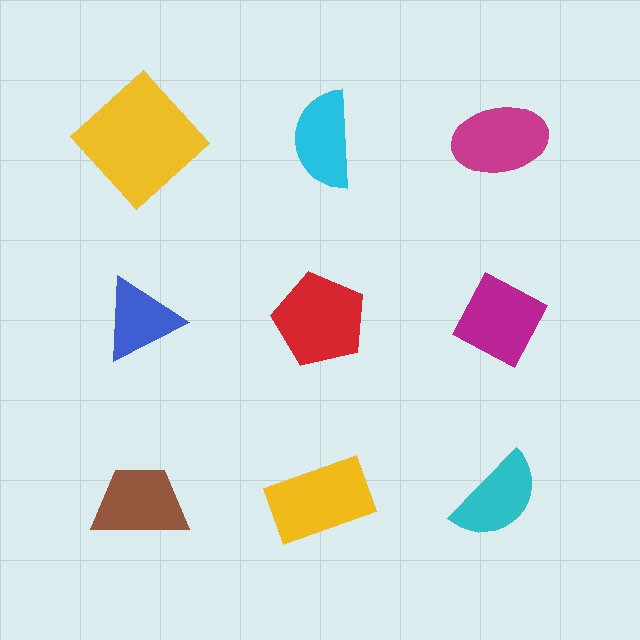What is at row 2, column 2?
A red pentagon.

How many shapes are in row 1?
3 shapes.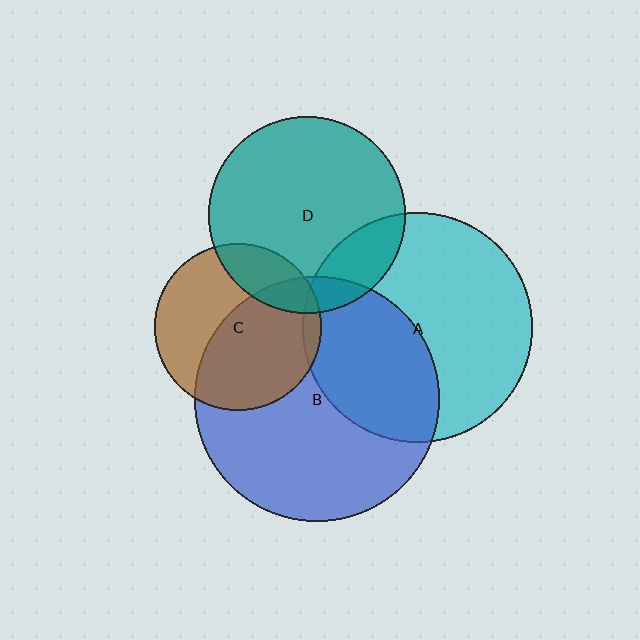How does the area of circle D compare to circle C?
Approximately 1.4 times.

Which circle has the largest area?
Circle B (blue).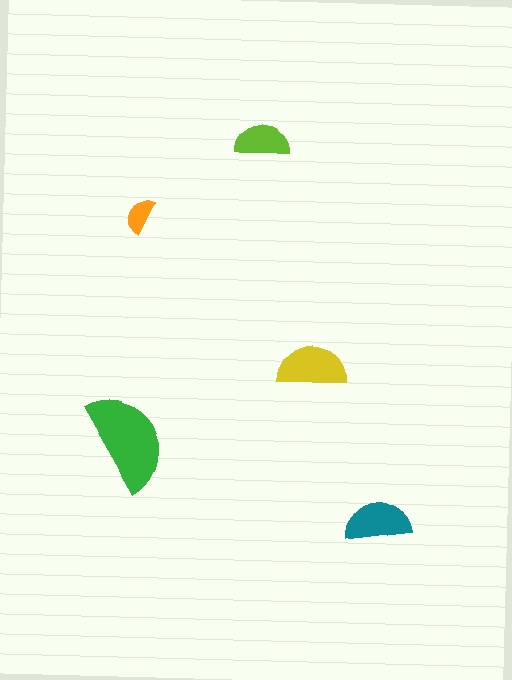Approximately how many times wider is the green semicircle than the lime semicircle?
About 2 times wider.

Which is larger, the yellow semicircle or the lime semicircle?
The yellow one.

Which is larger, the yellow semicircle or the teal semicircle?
The yellow one.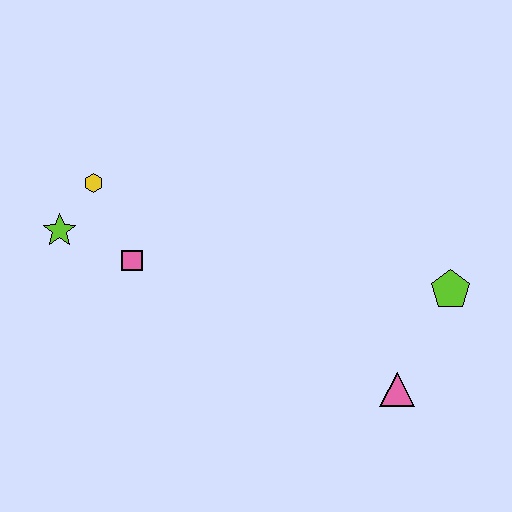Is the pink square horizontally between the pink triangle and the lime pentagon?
No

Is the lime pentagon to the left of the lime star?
No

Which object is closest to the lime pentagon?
The pink triangle is closest to the lime pentagon.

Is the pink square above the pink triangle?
Yes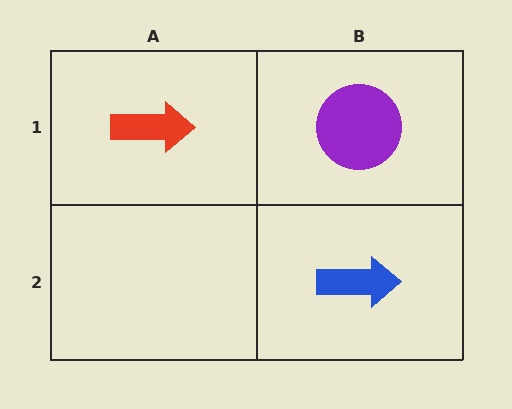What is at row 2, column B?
A blue arrow.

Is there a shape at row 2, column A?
No, that cell is empty.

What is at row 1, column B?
A purple circle.